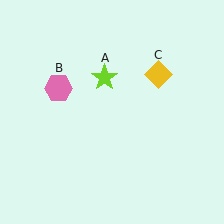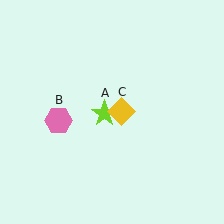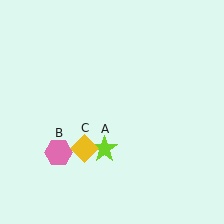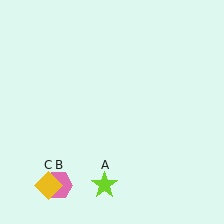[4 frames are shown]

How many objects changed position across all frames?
3 objects changed position: lime star (object A), pink hexagon (object B), yellow diamond (object C).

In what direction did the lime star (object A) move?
The lime star (object A) moved down.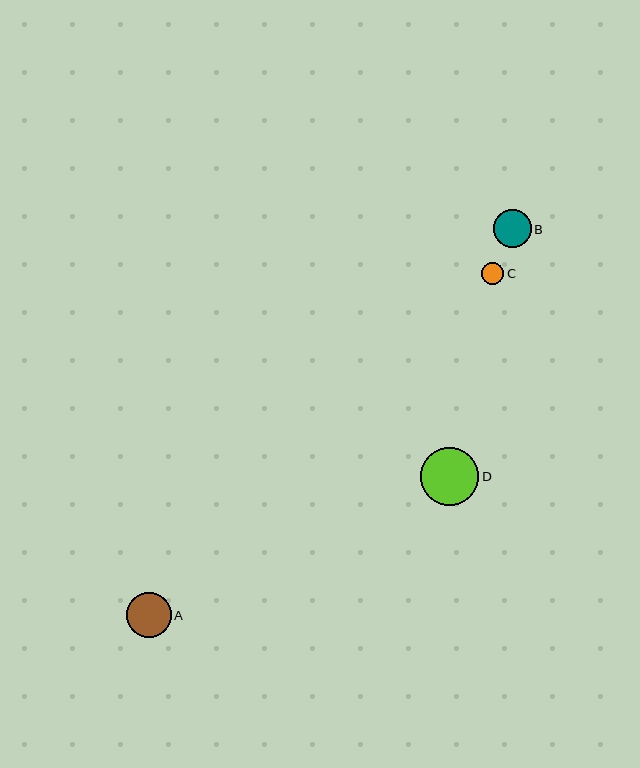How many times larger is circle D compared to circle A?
Circle D is approximately 1.3 times the size of circle A.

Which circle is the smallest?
Circle C is the smallest with a size of approximately 22 pixels.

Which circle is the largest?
Circle D is the largest with a size of approximately 58 pixels.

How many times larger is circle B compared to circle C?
Circle B is approximately 1.7 times the size of circle C.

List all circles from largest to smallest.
From largest to smallest: D, A, B, C.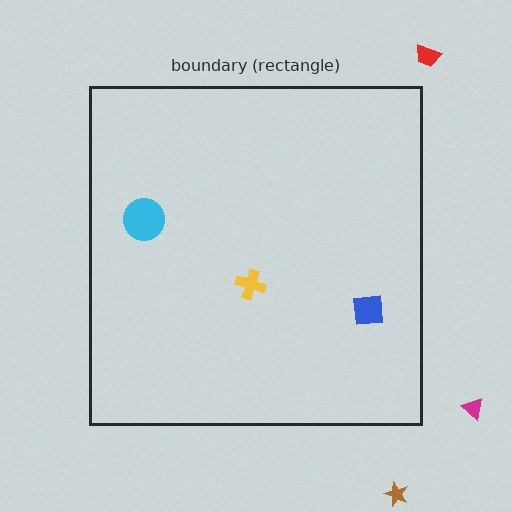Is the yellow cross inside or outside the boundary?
Inside.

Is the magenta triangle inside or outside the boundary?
Outside.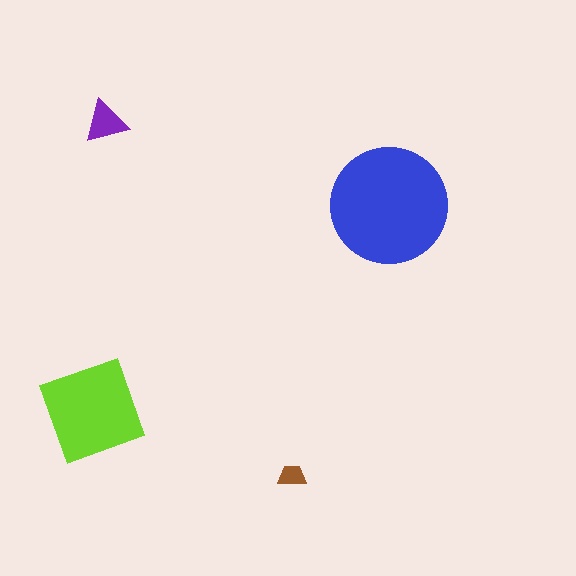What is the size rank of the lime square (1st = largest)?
2nd.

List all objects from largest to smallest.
The blue circle, the lime square, the purple triangle, the brown trapezoid.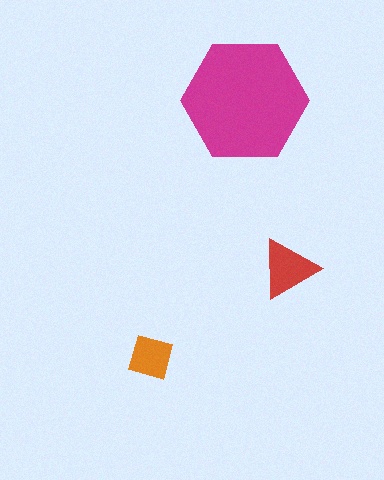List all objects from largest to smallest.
The magenta hexagon, the red triangle, the orange square.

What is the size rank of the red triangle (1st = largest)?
2nd.